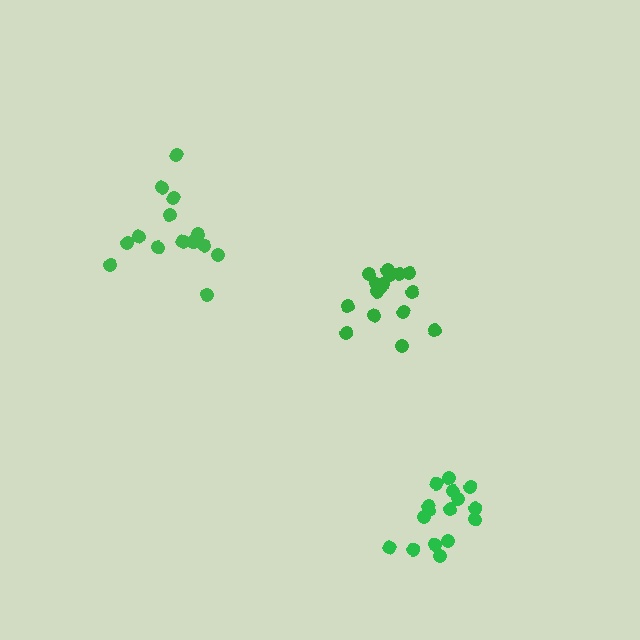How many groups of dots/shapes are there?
There are 3 groups.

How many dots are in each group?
Group 1: 14 dots, Group 2: 16 dots, Group 3: 16 dots (46 total).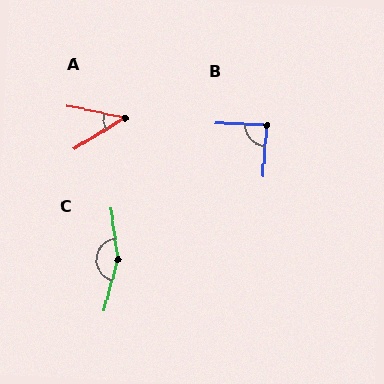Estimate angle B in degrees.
Approximately 88 degrees.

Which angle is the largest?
C, at approximately 157 degrees.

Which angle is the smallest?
A, at approximately 43 degrees.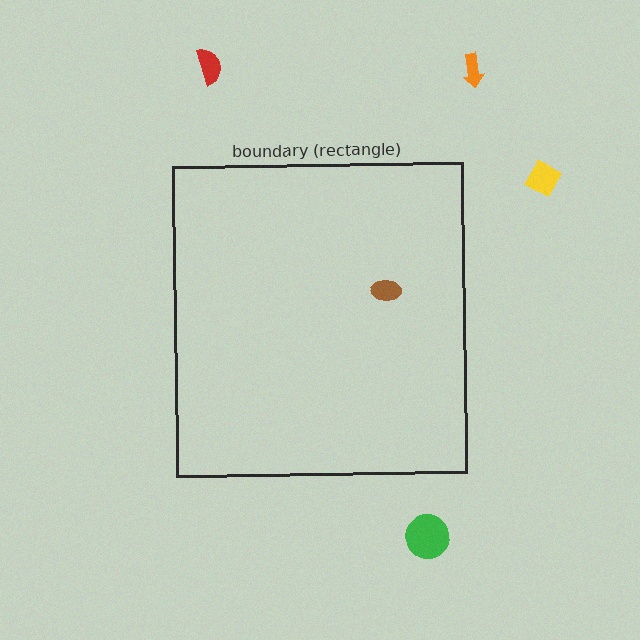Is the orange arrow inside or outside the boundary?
Outside.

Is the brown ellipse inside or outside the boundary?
Inside.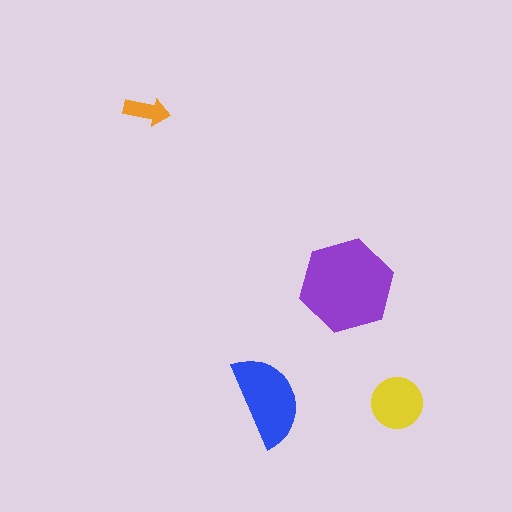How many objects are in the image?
There are 4 objects in the image.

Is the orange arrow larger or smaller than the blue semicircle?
Smaller.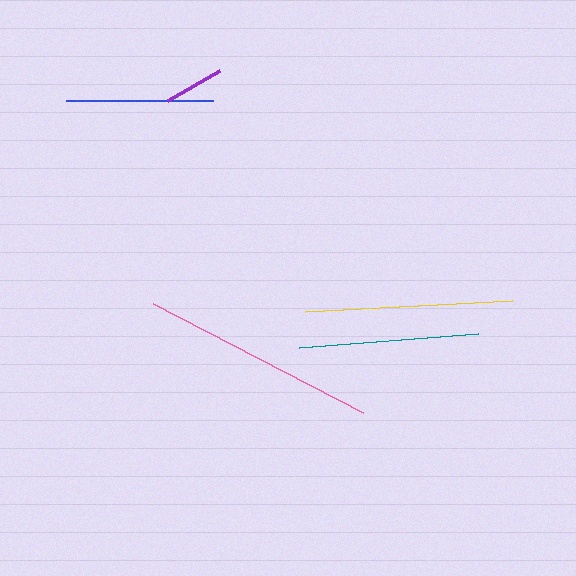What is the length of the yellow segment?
The yellow segment is approximately 207 pixels long.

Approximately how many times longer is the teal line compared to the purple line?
The teal line is approximately 3.0 times the length of the purple line.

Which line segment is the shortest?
The purple line is the shortest at approximately 61 pixels.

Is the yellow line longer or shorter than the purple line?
The yellow line is longer than the purple line.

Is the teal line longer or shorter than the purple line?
The teal line is longer than the purple line.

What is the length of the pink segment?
The pink segment is approximately 237 pixels long.